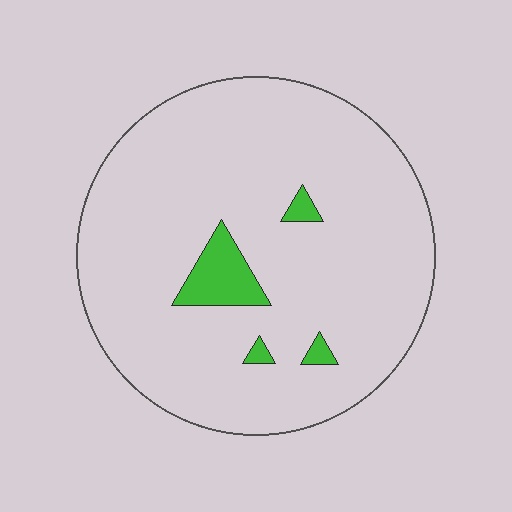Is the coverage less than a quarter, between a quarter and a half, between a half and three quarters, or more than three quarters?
Less than a quarter.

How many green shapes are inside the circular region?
4.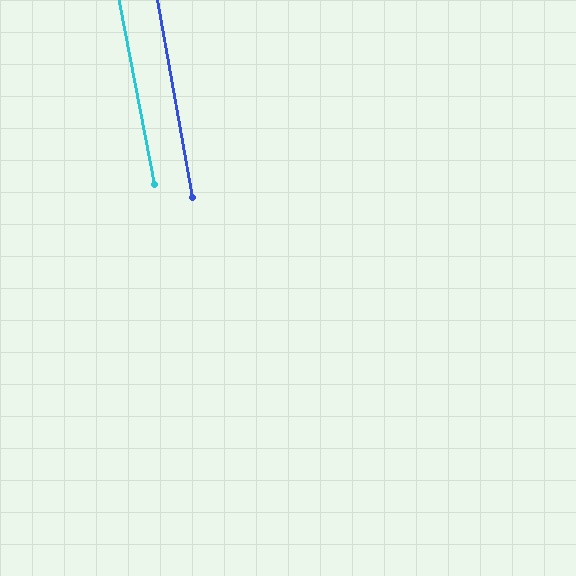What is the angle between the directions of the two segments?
Approximately 1 degree.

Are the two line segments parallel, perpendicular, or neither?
Parallel — their directions differ by only 1.0°.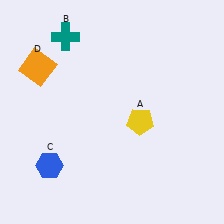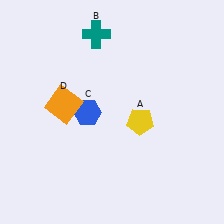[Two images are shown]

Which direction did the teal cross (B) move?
The teal cross (B) moved right.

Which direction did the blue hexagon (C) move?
The blue hexagon (C) moved up.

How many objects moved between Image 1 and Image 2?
3 objects moved between the two images.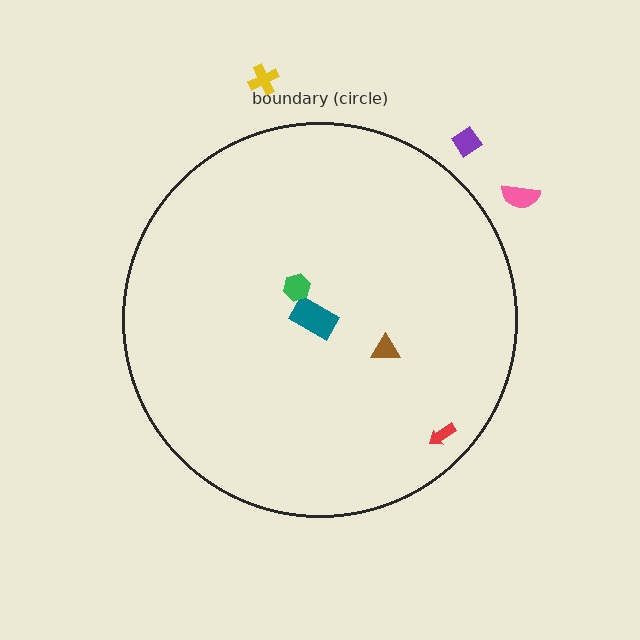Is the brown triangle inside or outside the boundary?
Inside.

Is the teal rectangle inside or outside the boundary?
Inside.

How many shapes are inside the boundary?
4 inside, 3 outside.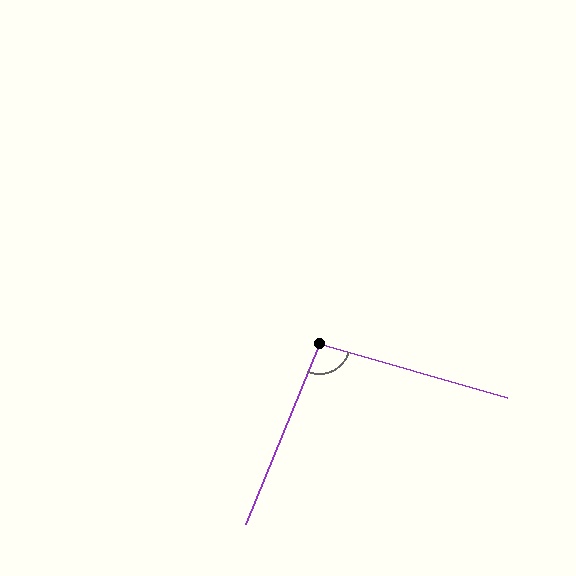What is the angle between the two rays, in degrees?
Approximately 96 degrees.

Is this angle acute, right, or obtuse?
It is obtuse.